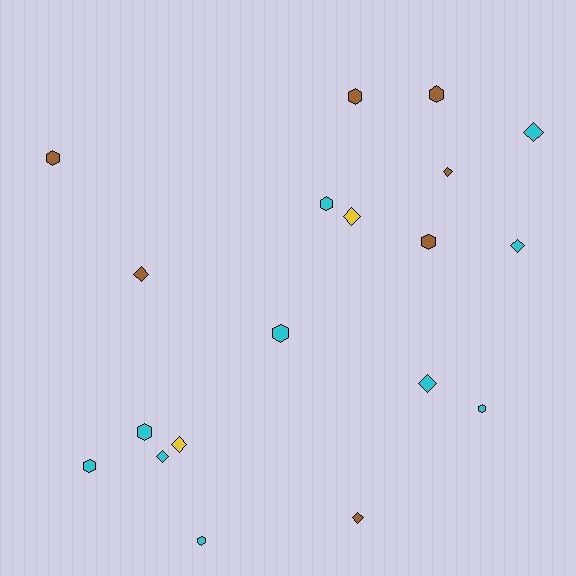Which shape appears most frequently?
Hexagon, with 10 objects.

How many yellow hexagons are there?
There are no yellow hexagons.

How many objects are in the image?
There are 19 objects.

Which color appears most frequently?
Cyan, with 10 objects.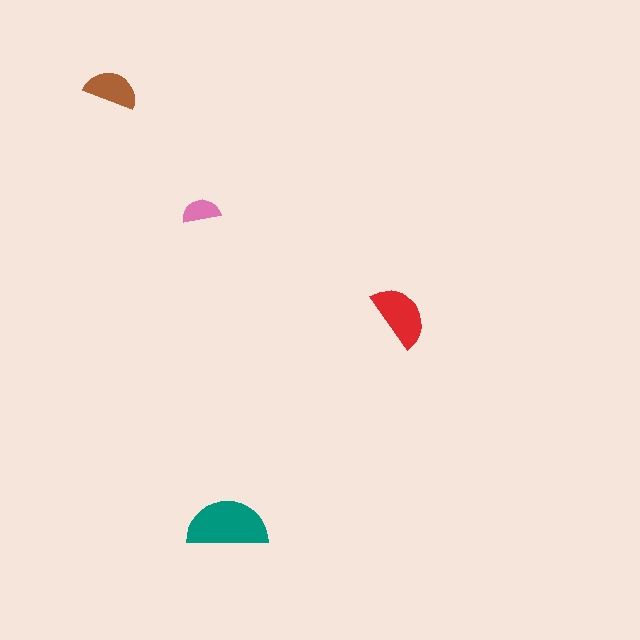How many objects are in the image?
There are 4 objects in the image.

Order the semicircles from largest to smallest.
the teal one, the red one, the brown one, the pink one.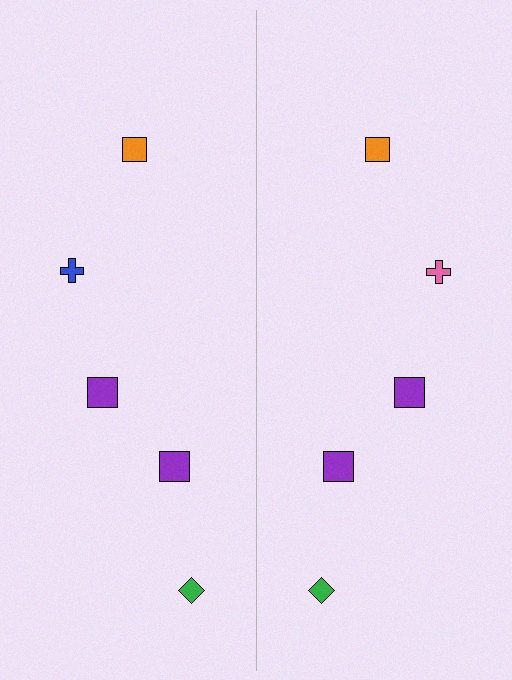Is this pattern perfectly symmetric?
No, the pattern is not perfectly symmetric. The pink cross on the right side breaks the symmetry — its mirror counterpart is blue.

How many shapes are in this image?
There are 10 shapes in this image.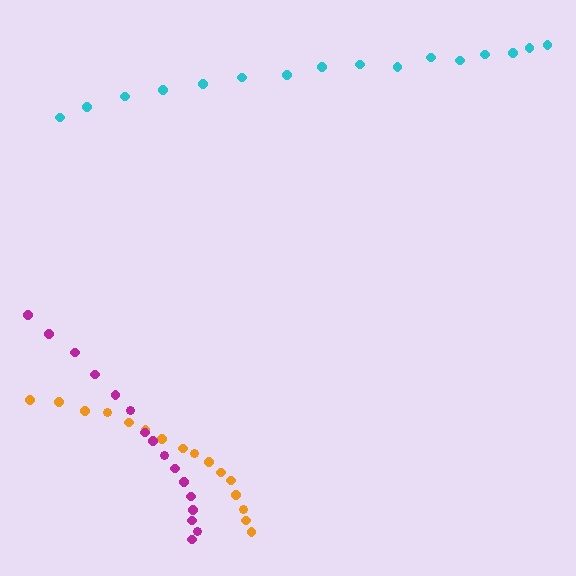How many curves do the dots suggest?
There are 3 distinct paths.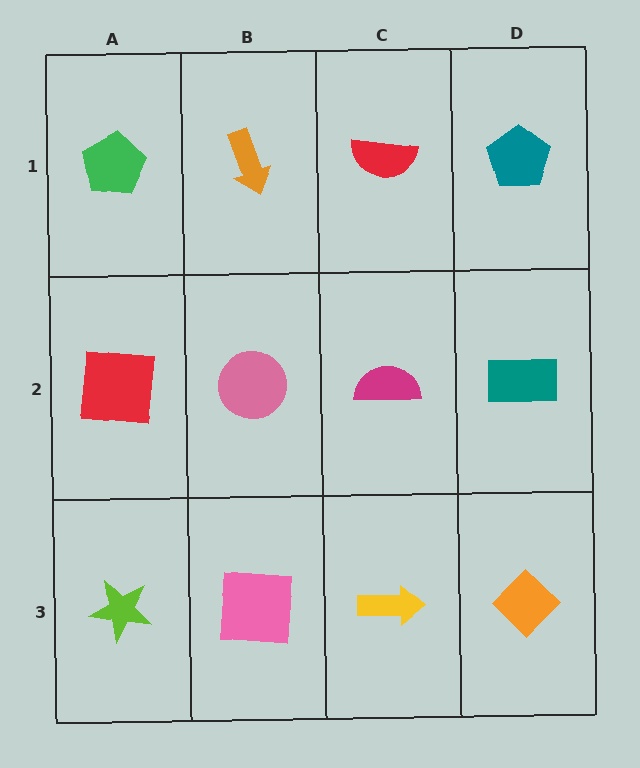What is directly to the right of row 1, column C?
A teal pentagon.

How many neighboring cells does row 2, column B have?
4.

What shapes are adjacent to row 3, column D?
A teal rectangle (row 2, column D), a yellow arrow (row 3, column C).